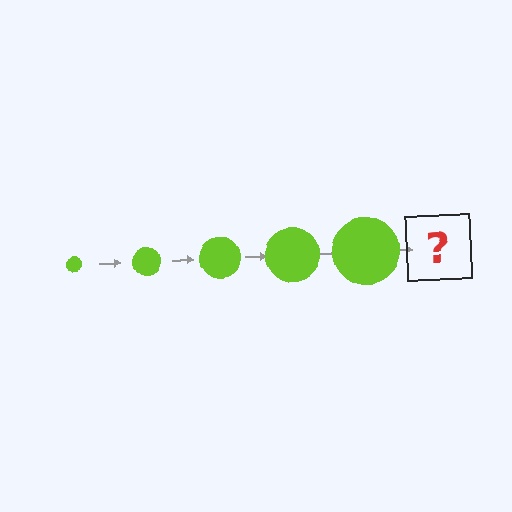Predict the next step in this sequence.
The next step is a lime circle, larger than the previous one.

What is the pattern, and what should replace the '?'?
The pattern is that the circle gets progressively larger each step. The '?' should be a lime circle, larger than the previous one.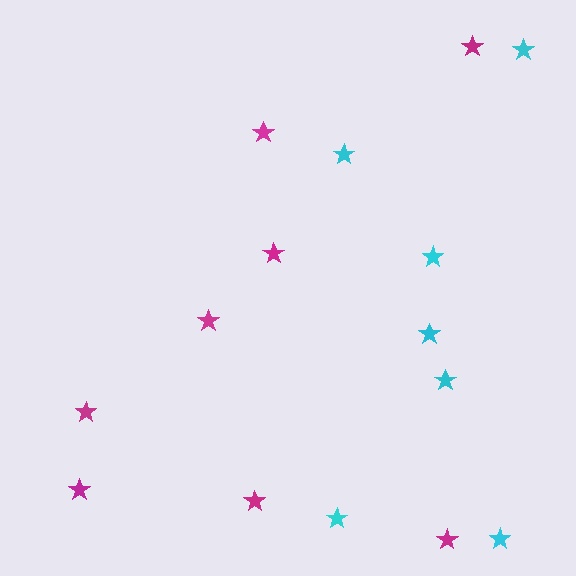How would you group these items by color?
There are 2 groups: one group of magenta stars (8) and one group of cyan stars (7).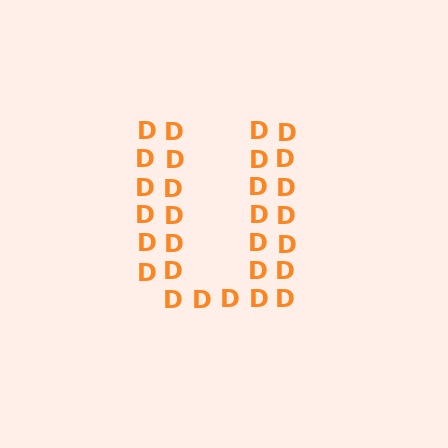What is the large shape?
The large shape is the letter U.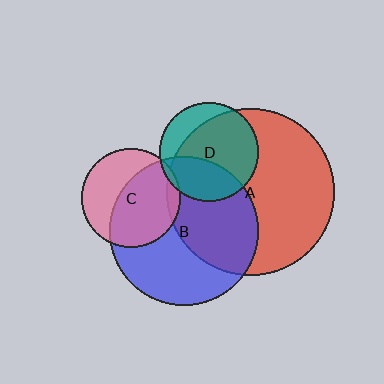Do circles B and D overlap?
Yes.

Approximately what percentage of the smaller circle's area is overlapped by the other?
Approximately 35%.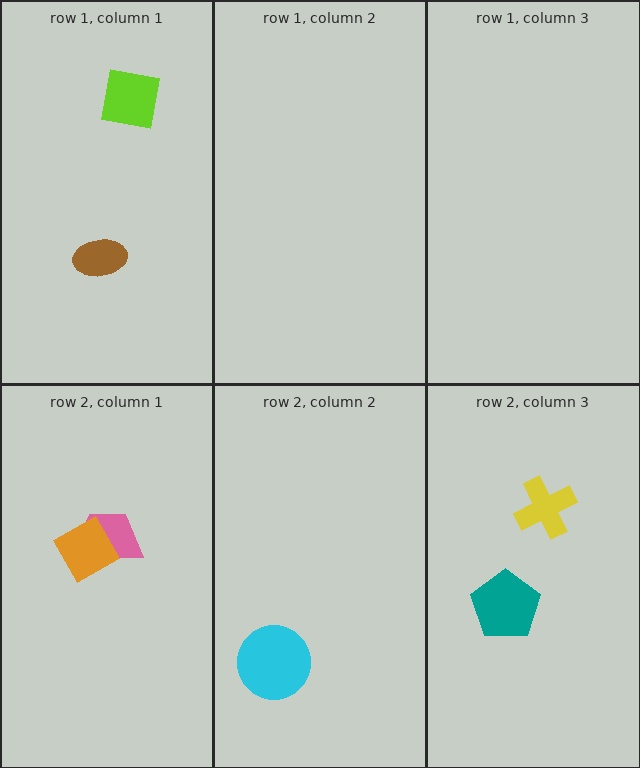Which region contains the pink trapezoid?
The row 2, column 1 region.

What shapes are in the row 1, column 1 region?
The lime square, the brown ellipse.